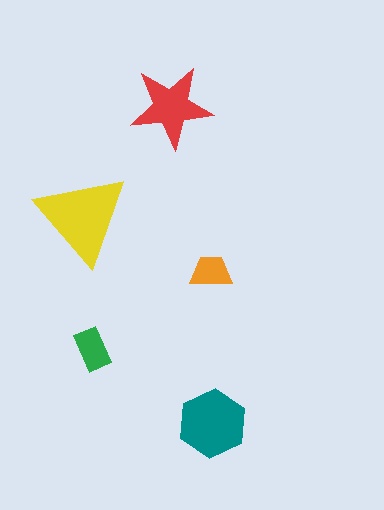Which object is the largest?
The yellow triangle.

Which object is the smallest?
The orange trapezoid.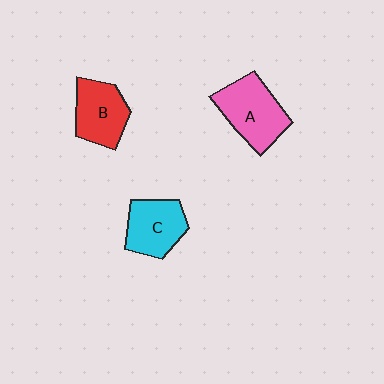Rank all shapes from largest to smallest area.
From largest to smallest: A (pink), B (red), C (cyan).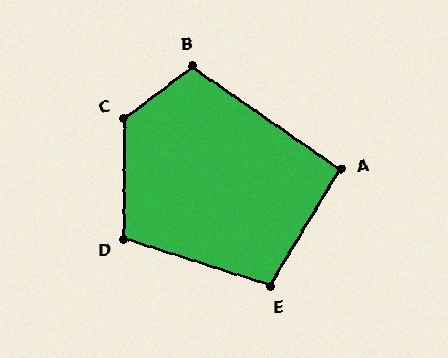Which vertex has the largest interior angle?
C, at approximately 127 degrees.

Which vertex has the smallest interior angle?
A, at approximately 94 degrees.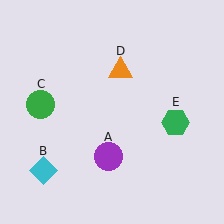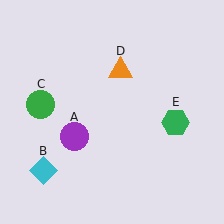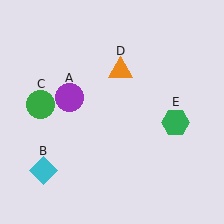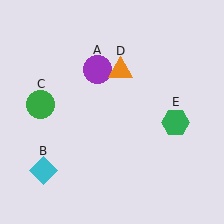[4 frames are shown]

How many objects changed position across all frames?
1 object changed position: purple circle (object A).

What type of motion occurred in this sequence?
The purple circle (object A) rotated clockwise around the center of the scene.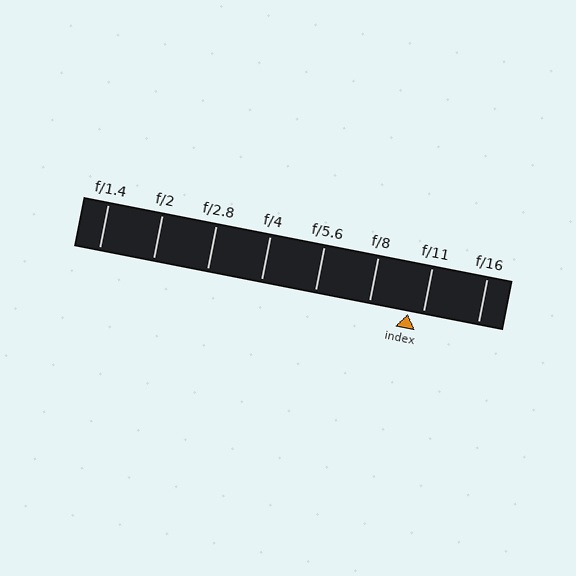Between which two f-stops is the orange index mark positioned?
The index mark is between f/8 and f/11.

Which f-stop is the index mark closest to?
The index mark is closest to f/11.